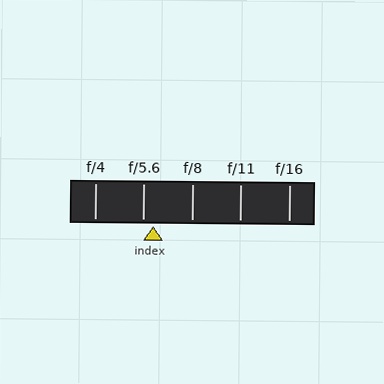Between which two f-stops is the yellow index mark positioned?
The index mark is between f/5.6 and f/8.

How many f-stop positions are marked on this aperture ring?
There are 5 f-stop positions marked.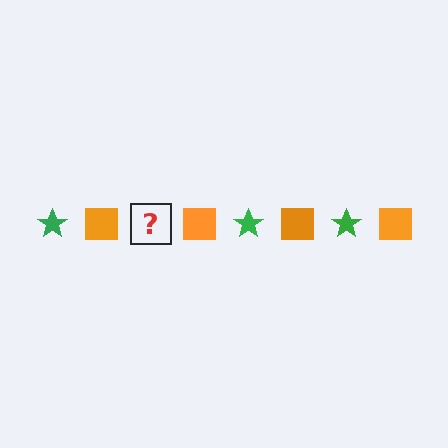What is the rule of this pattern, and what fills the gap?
The rule is that the pattern alternates between green star and orange square. The gap should be filled with a green star.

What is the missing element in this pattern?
The missing element is a green star.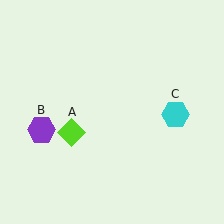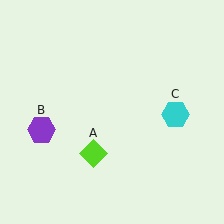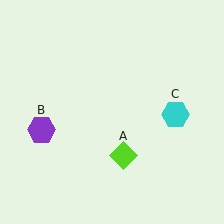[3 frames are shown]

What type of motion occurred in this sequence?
The lime diamond (object A) rotated counterclockwise around the center of the scene.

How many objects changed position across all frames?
1 object changed position: lime diamond (object A).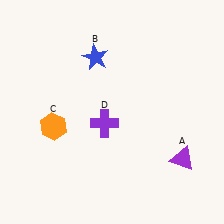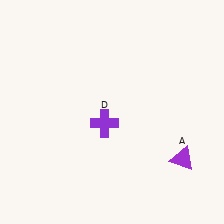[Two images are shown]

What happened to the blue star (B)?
The blue star (B) was removed in Image 2. It was in the top-left area of Image 1.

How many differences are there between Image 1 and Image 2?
There are 2 differences between the two images.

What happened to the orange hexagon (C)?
The orange hexagon (C) was removed in Image 2. It was in the bottom-left area of Image 1.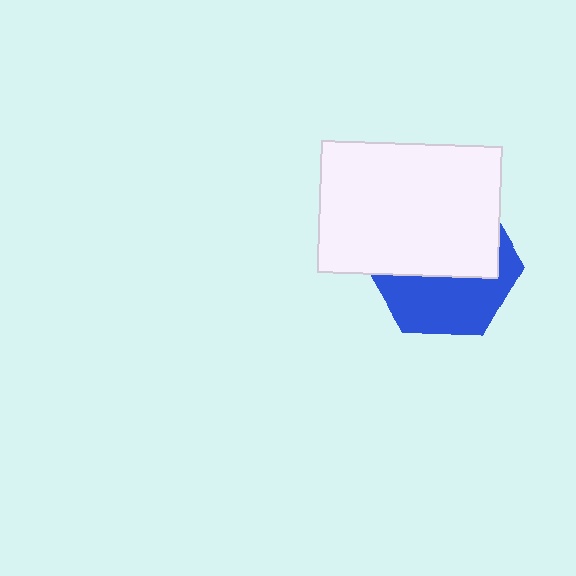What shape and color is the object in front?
The object in front is a white rectangle.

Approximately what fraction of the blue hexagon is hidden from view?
Roughly 56% of the blue hexagon is hidden behind the white rectangle.